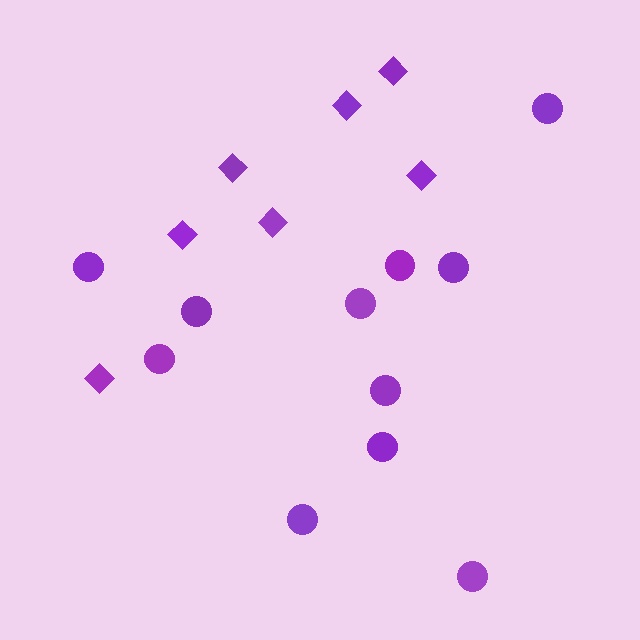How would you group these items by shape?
There are 2 groups: one group of circles (11) and one group of diamonds (7).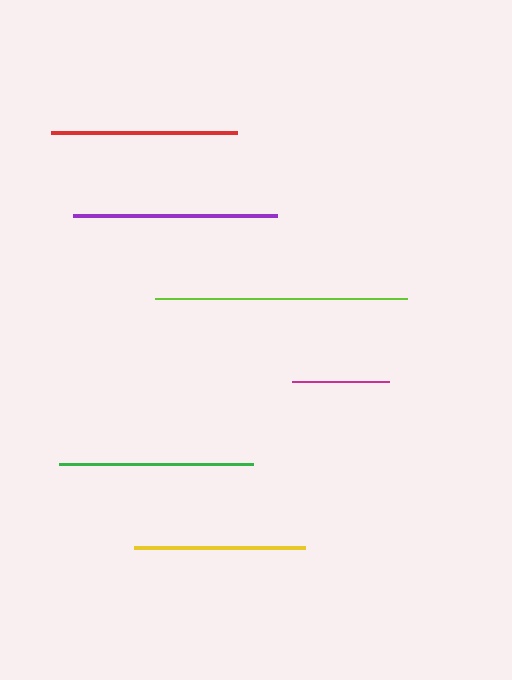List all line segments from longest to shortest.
From longest to shortest: lime, purple, green, red, yellow, magenta.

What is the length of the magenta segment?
The magenta segment is approximately 97 pixels long.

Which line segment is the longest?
The lime line is the longest at approximately 253 pixels.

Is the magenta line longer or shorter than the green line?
The green line is longer than the magenta line.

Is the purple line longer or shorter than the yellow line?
The purple line is longer than the yellow line.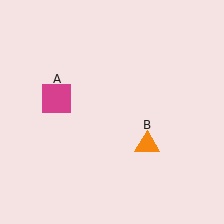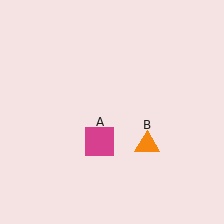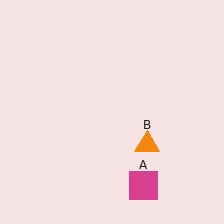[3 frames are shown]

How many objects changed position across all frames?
1 object changed position: magenta square (object A).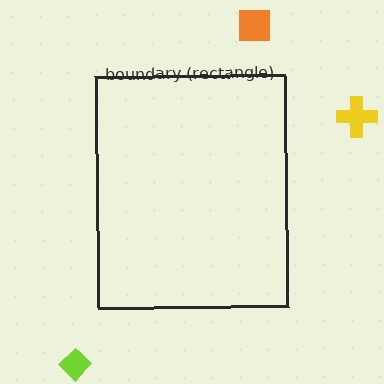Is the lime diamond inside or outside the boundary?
Outside.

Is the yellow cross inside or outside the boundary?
Outside.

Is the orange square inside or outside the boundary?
Outside.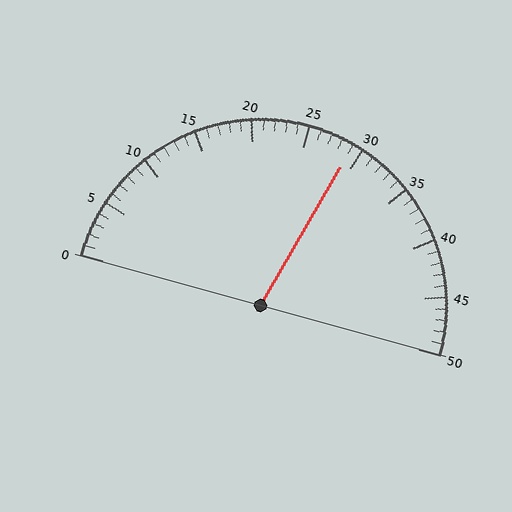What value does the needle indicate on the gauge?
The needle indicates approximately 29.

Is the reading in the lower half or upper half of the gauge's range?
The reading is in the upper half of the range (0 to 50).